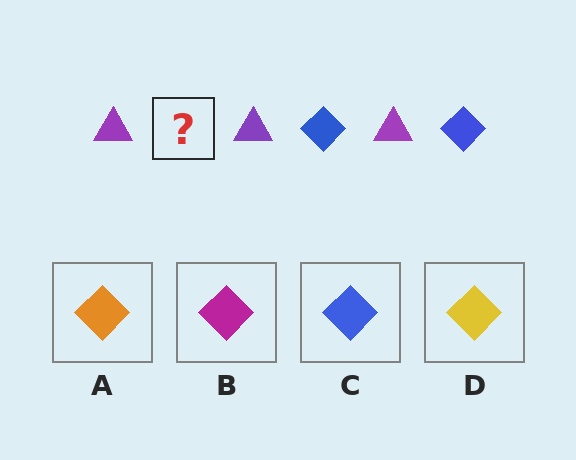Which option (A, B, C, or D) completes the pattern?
C.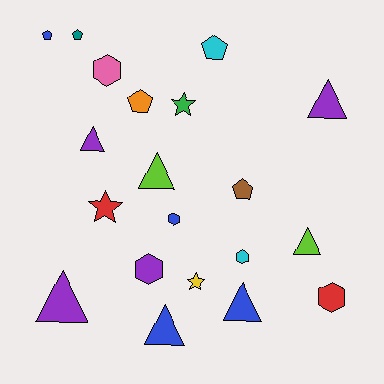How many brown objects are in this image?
There is 1 brown object.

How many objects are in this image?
There are 20 objects.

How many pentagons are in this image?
There are 5 pentagons.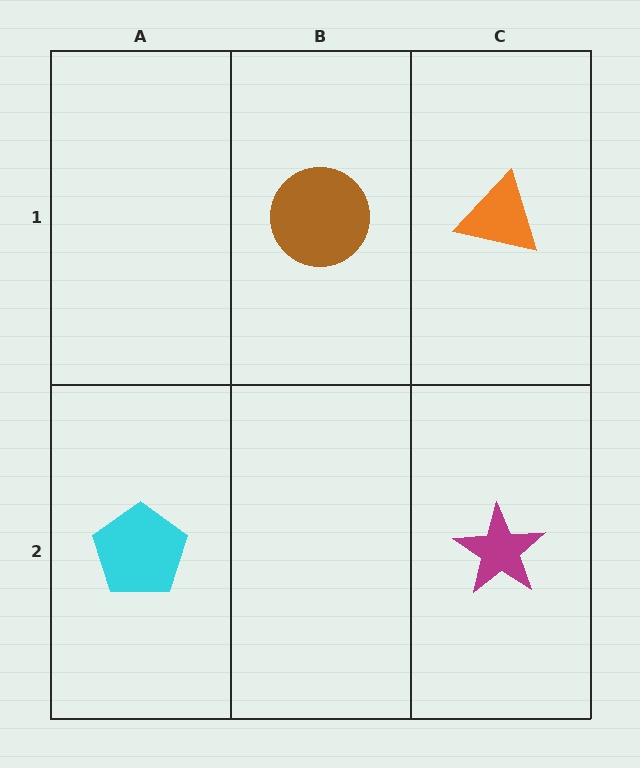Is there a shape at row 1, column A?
No, that cell is empty.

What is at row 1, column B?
A brown circle.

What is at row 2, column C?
A magenta star.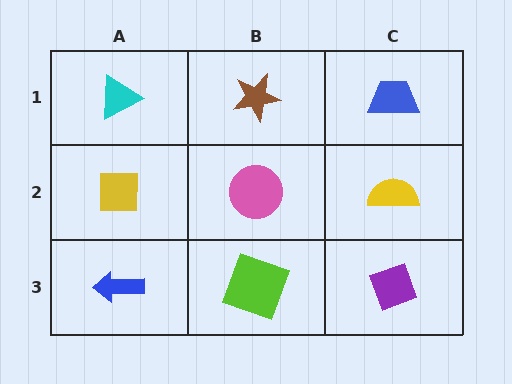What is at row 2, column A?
A yellow square.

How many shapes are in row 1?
3 shapes.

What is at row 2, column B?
A pink circle.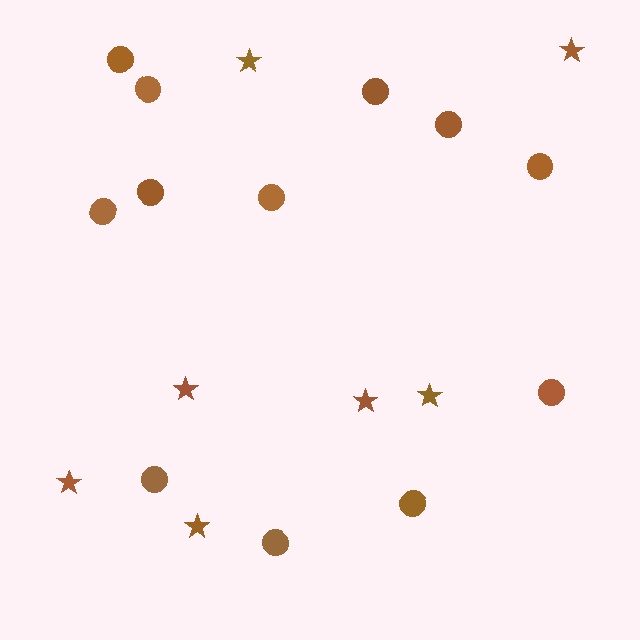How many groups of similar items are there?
There are 2 groups: one group of circles (12) and one group of stars (7).